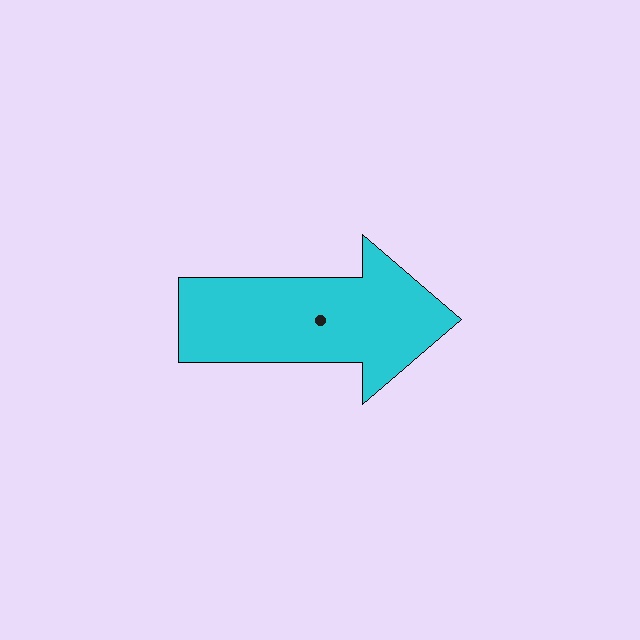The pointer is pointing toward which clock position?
Roughly 3 o'clock.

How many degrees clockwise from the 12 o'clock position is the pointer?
Approximately 90 degrees.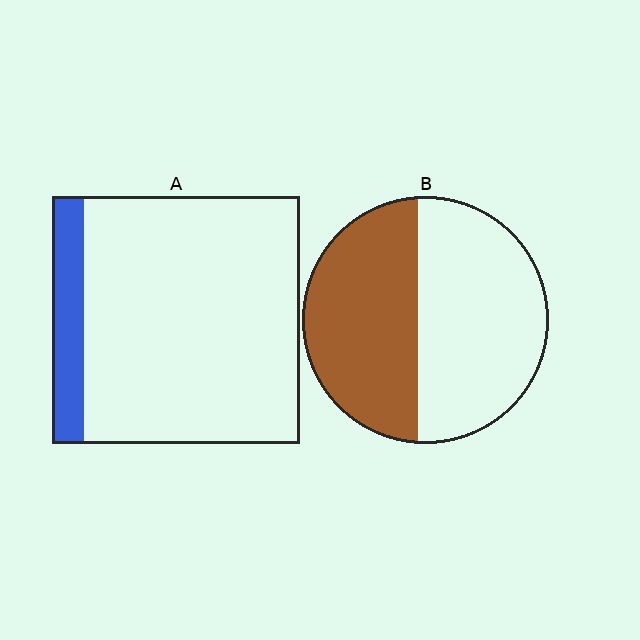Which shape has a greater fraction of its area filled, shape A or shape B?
Shape B.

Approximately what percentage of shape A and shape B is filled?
A is approximately 15% and B is approximately 45%.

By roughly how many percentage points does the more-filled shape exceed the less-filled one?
By roughly 35 percentage points (B over A).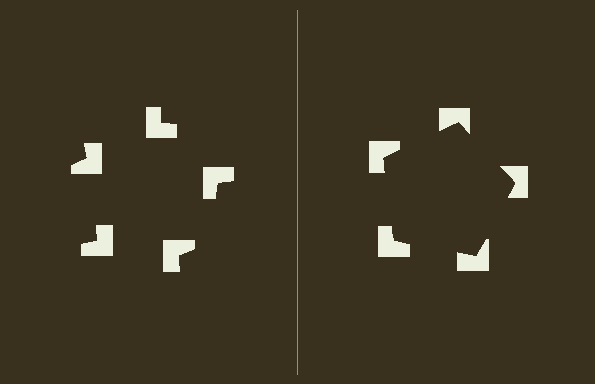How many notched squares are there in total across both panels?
10 — 5 on each side.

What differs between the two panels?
The notched squares are positioned identically on both sides; only the wedge orientations differ. On the right they align to a pentagon; on the left they are misaligned.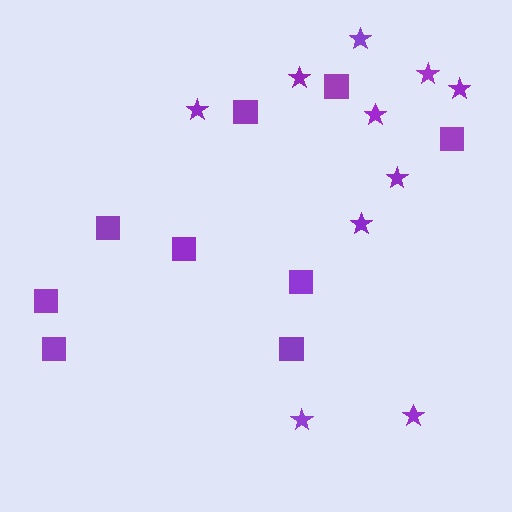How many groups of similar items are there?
There are 2 groups: one group of squares (9) and one group of stars (10).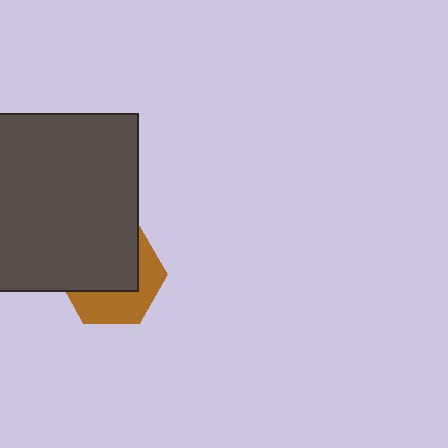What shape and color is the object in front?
The object in front is a dark gray square.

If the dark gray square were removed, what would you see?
You would see the complete brown hexagon.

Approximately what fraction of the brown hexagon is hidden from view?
Roughly 58% of the brown hexagon is hidden behind the dark gray square.